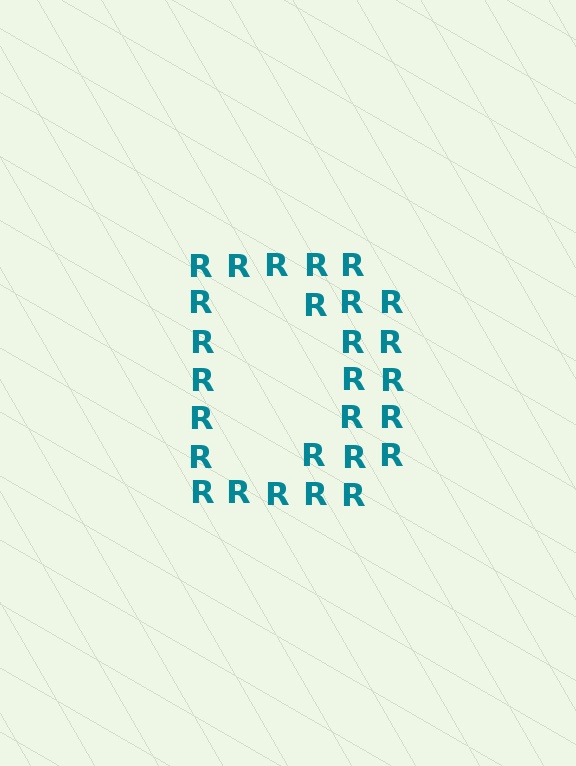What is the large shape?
The large shape is the letter D.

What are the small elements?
The small elements are letter R's.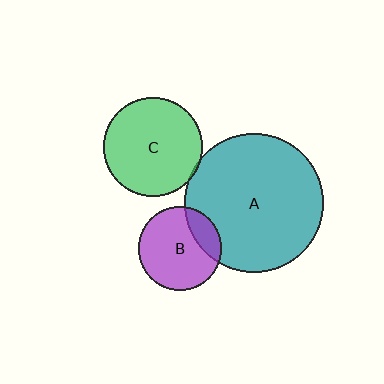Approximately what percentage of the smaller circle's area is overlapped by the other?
Approximately 5%.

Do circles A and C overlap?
Yes.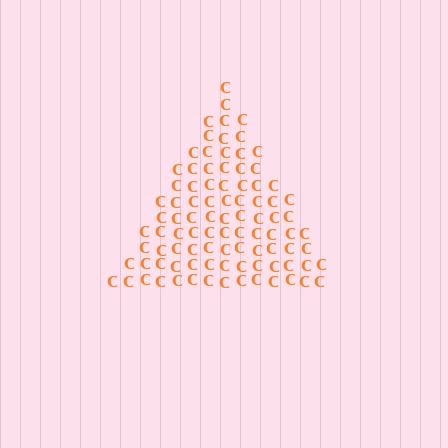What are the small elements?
The small elements are letter C's.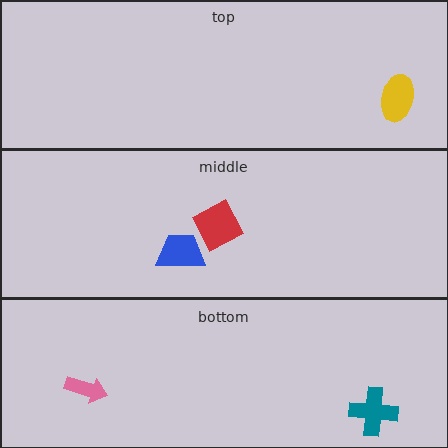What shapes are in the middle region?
The red square, the blue trapezoid.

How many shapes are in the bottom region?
2.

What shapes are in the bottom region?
The pink arrow, the teal cross.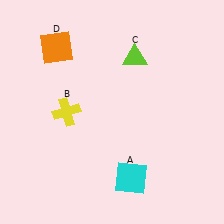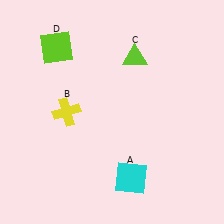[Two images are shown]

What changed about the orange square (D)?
In Image 1, D is orange. In Image 2, it changed to lime.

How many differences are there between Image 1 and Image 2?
There is 1 difference between the two images.